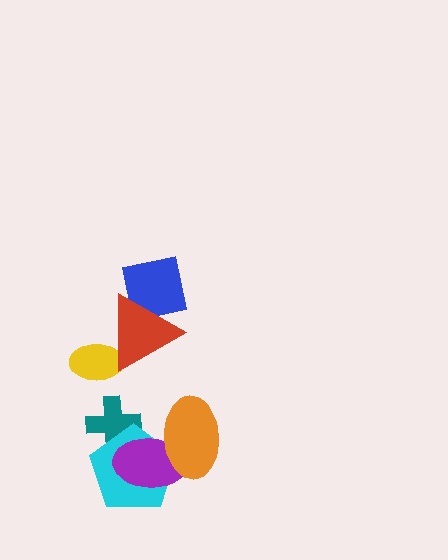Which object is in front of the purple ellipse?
The orange ellipse is in front of the purple ellipse.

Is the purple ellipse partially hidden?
Yes, it is partially covered by another shape.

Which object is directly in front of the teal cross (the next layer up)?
The cyan pentagon is directly in front of the teal cross.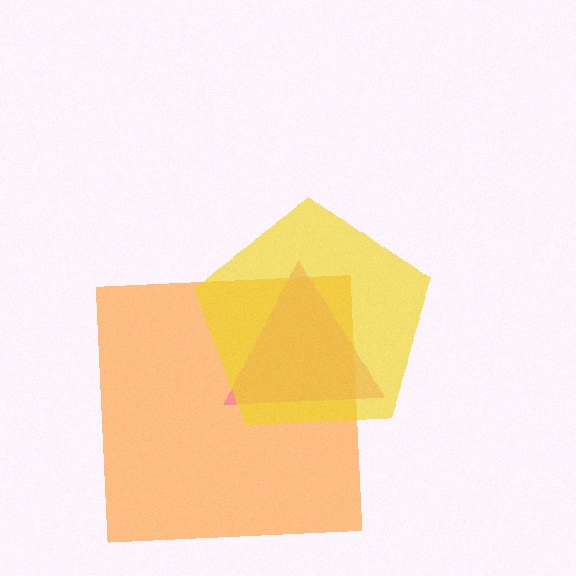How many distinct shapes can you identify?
There are 3 distinct shapes: an orange square, a pink triangle, a yellow pentagon.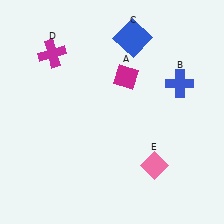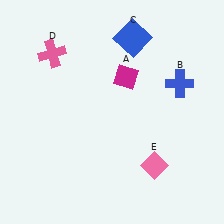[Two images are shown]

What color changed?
The cross (D) changed from magenta in Image 1 to pink in Image 2.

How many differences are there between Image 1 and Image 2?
There is 1 difference between the two images.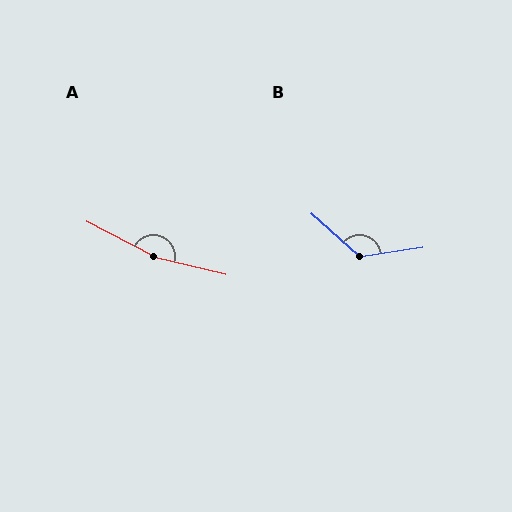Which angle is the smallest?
B, at approximately 130 degrees.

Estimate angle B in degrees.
Approximately 130 degrees.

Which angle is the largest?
A, at approximately 166 degrees.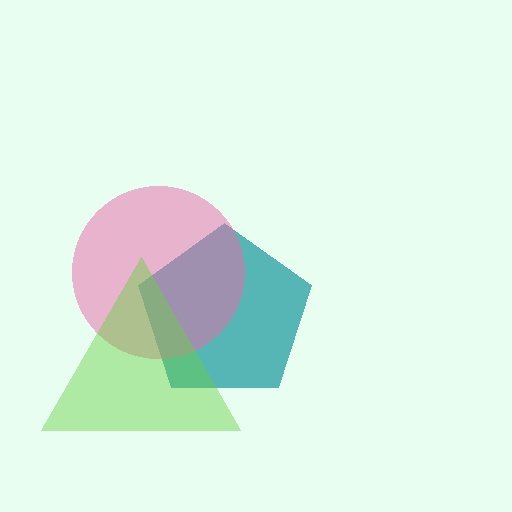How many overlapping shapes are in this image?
There are 3 overlapping shapes in the image.